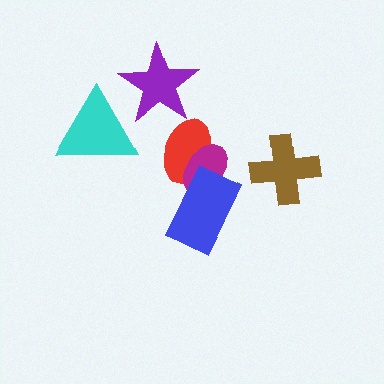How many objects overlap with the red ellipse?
2 objects overlap with the red ellipse.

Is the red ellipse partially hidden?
Yes, it is partially covered by another shape.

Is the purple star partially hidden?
No, no other shape covers it.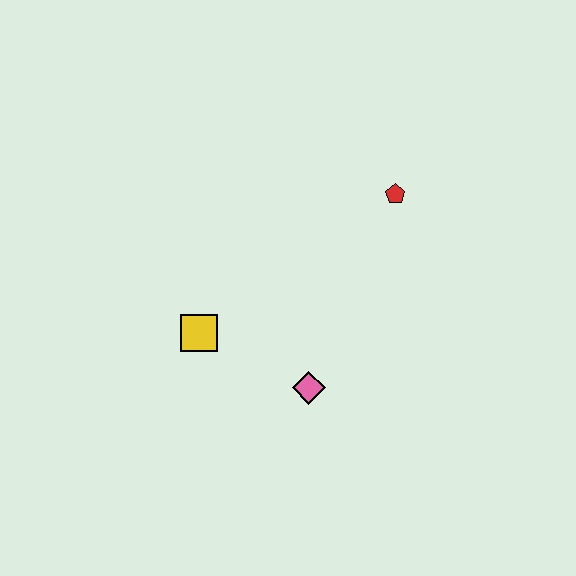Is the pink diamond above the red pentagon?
No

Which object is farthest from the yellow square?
The red pentagon is farthest from the yellow square.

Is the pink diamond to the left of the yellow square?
No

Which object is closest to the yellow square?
The pink diamond is closest to the yellow square.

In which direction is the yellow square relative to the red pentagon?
The yellow square is to the left of the red pentagon.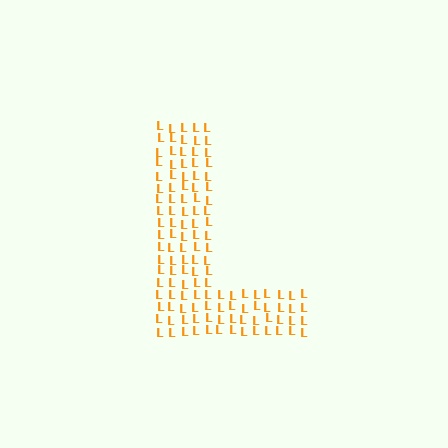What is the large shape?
The large shape is the letter L.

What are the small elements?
The small elements are letter L's.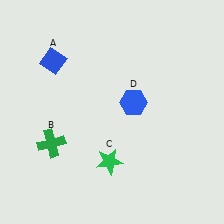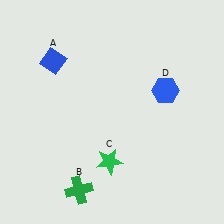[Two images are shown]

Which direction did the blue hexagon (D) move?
The blue hexagon (D) moved right.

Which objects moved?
The objects that moved are: the green cross (B), the blue hexagon (D).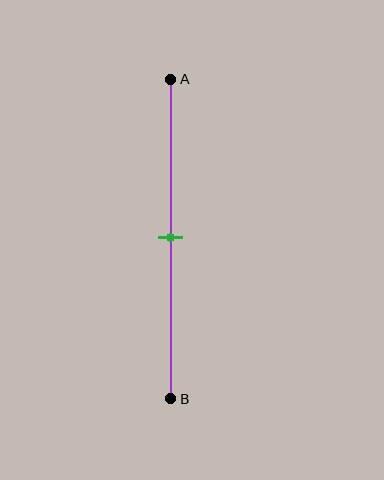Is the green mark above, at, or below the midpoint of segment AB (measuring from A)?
The green mark is approximately at the midpoint of segment AB.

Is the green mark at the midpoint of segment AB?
Yes, the mark is approximately at the midpoint.